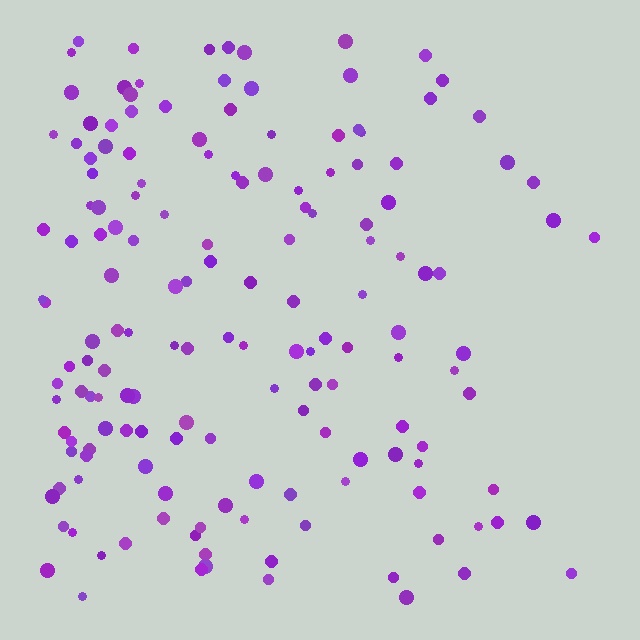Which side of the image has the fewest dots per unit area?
The right.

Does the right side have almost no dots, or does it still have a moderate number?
Still a moderate number, just noticeably fewer than the left.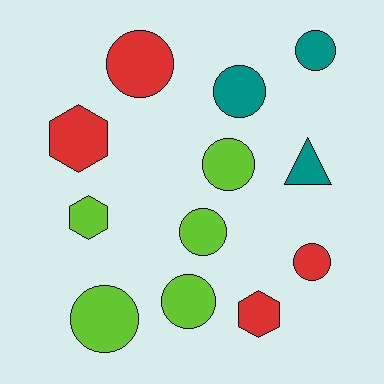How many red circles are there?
There are 2 red circles.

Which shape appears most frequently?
Circle, with 8 objects.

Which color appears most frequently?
Lime, with 5 objects.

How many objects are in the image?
There are 12 objects.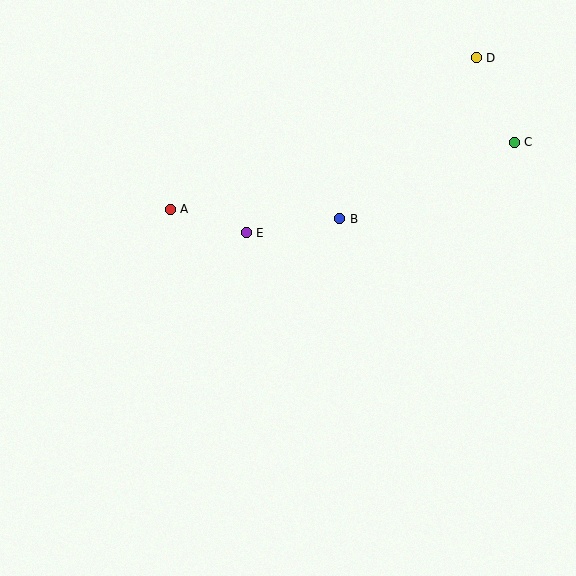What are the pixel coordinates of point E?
Point E is at (246, 233).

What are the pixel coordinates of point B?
Point B is at (340, 219).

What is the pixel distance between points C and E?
The distance between C and E is 283 pixels.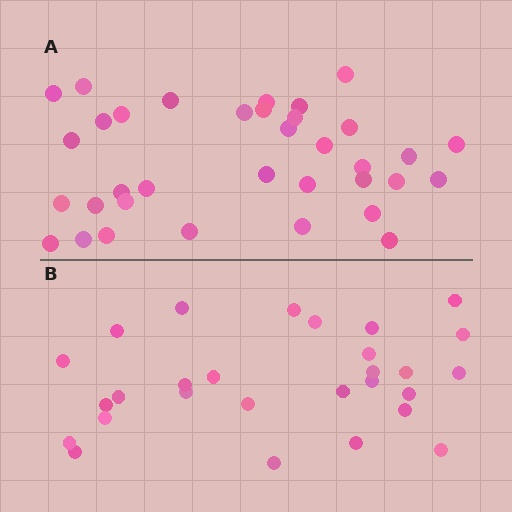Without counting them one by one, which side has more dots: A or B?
Region A (the top region) has more dots.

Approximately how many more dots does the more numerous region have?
Region A has roughly 8 or so more dots than region B.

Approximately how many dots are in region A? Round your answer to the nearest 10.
About 40 dots. (The exact count is 35, which rounds to 40.)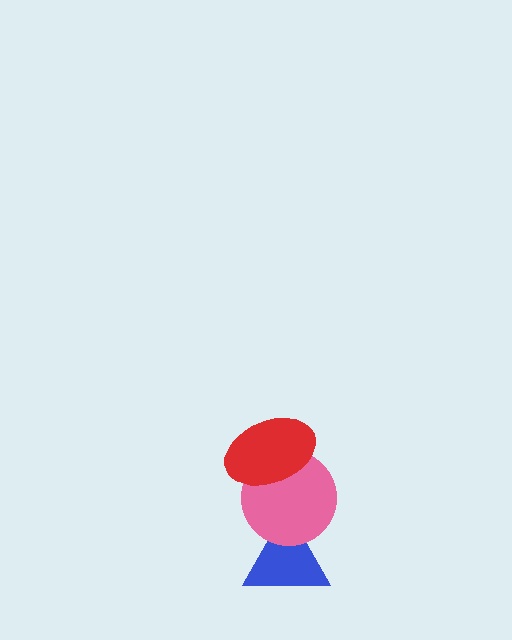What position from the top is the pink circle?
The pink circle is 2nd from the top.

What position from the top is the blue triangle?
The blue triangle is 3rd from the top.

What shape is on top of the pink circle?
The red ellipse is on top of the pink circle.